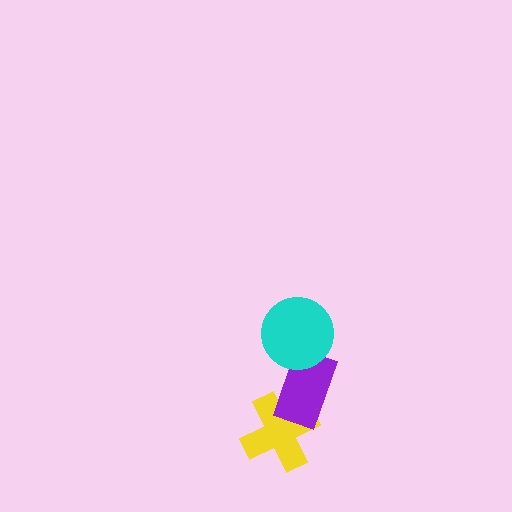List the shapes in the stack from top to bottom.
From top to bottom: the cyan circle, the purple rectangle, the yellow cross.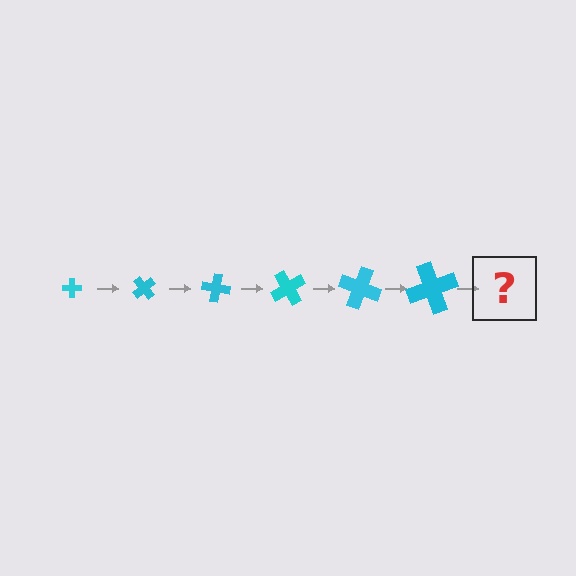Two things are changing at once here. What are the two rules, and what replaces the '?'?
The two rules are that the cross grows larger each step and it rotates 50 degrees each step. The '?' should be a cross, larger than the previous one and rotated 300 degrees from the start.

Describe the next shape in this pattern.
It should be a cross, larger than the previous one and rotated 300 degrees from the start.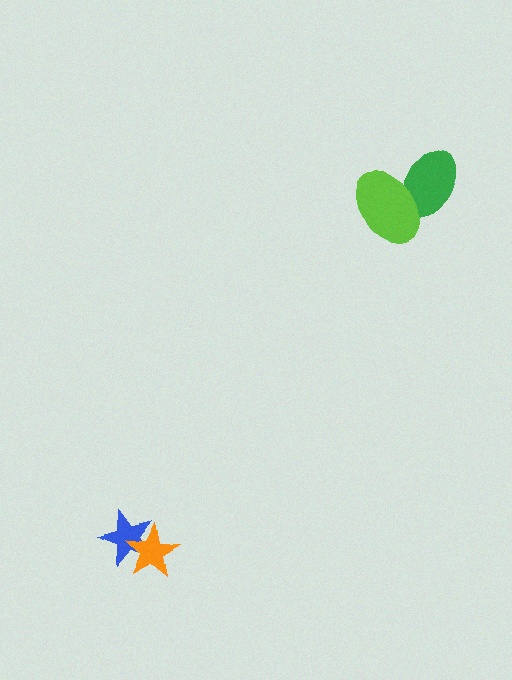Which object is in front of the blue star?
The orange star is in front of the blue star.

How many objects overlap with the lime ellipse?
1 object overlaps with the lime ellipse.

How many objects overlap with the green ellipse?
1 object overlaps with the green ellipse.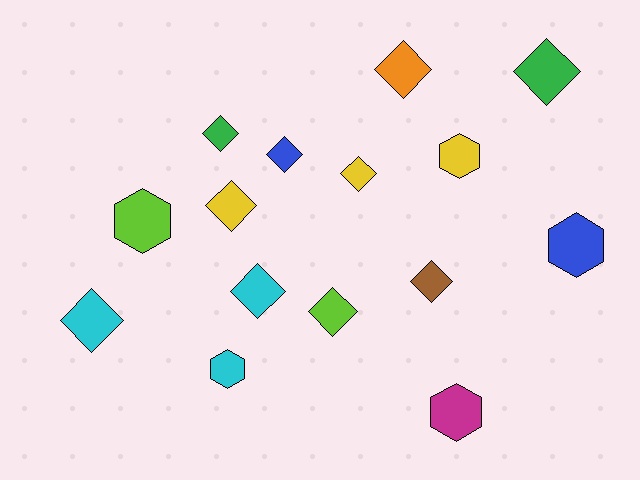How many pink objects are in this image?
There are no pink objects.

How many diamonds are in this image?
There are 10 diamonds.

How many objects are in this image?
There are 15 objects.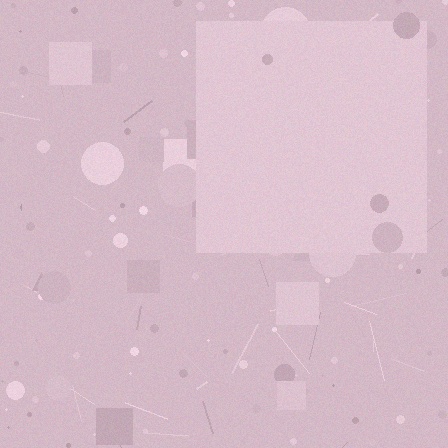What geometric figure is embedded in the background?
A square is embedded in the background.